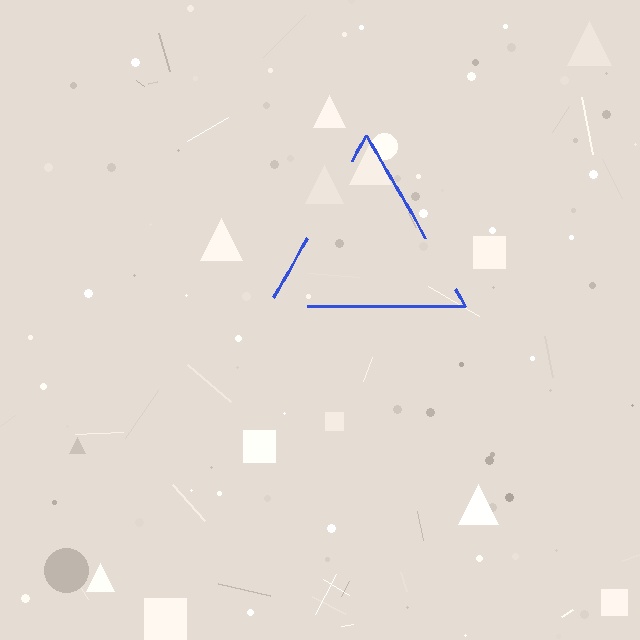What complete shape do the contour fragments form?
The contour fragments form a triangle.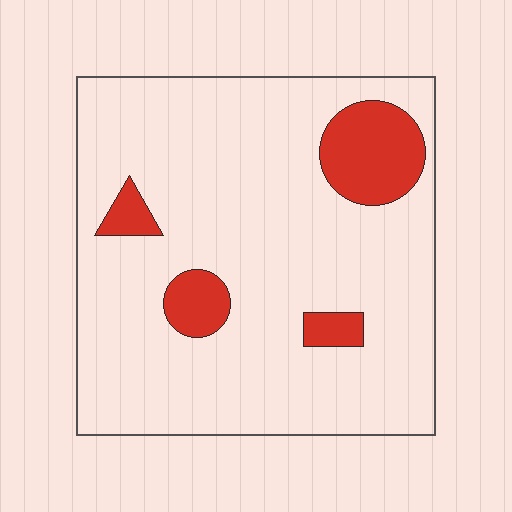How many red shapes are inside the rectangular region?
4.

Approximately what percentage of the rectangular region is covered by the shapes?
Approximately 15%.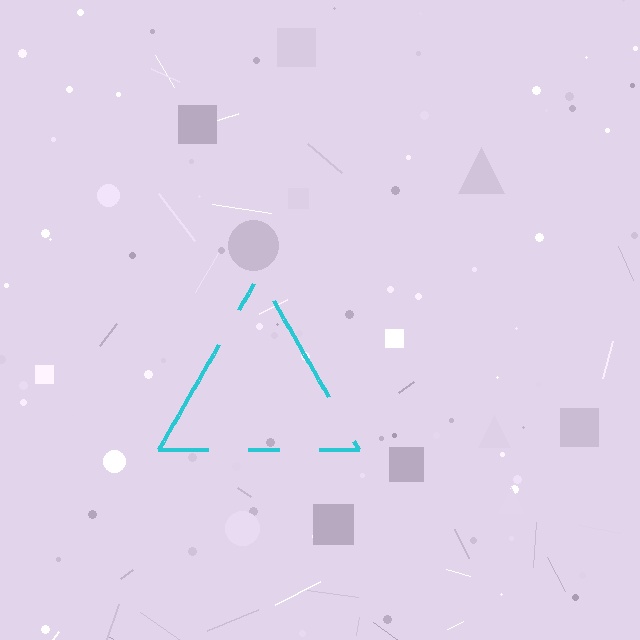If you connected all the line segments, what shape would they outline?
They would outline a triangle.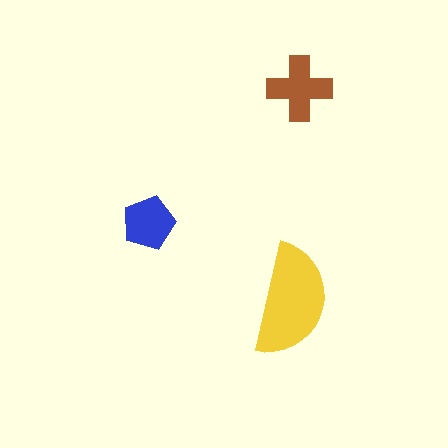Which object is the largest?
The yellow semicircle.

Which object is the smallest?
The blue pentagon.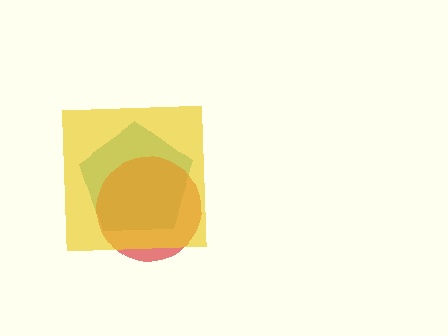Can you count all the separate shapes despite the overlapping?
Yes, there are 3 separate shapes.